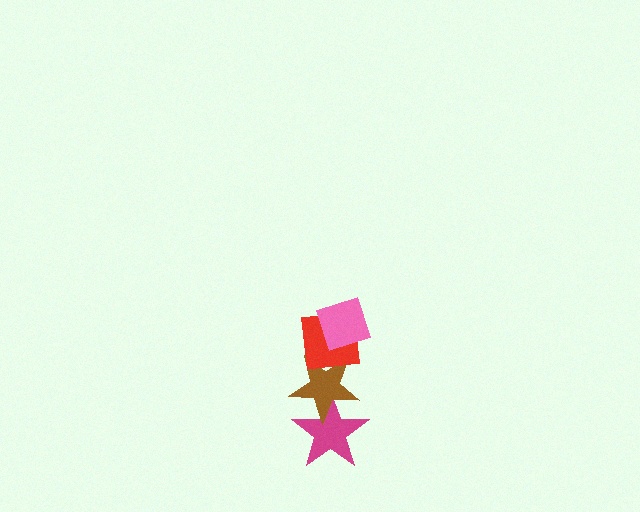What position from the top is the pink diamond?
The pink diamond is 1st from the top.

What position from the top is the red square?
The red square is 2nd from the top.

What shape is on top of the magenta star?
The brown star is on top of the magenta star.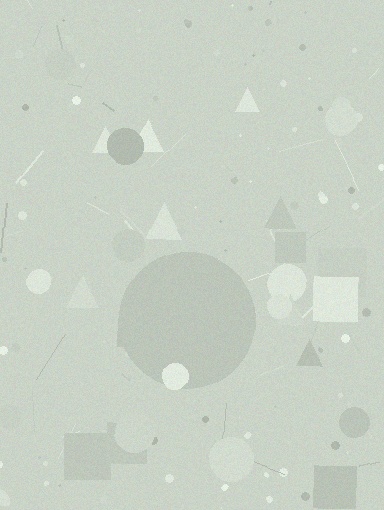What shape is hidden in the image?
A circle is hidden in the image.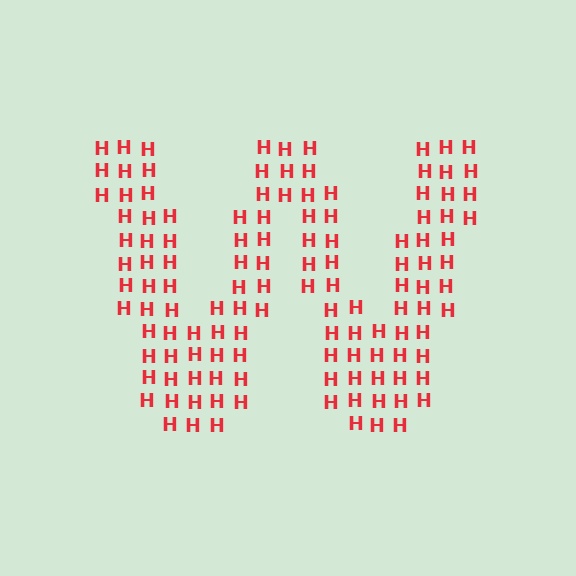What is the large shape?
The large shape is the letter W.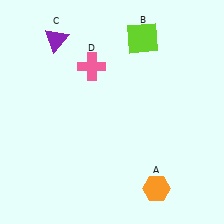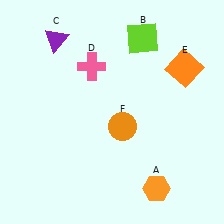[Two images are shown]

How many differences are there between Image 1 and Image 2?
There are 2 differences between the two images.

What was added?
An orange square (E), an orange circle (F) were added in Image 2.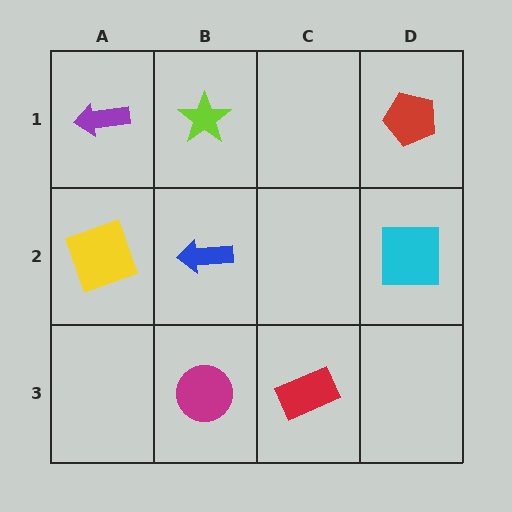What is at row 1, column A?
A purple arrow.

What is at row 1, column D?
A red pentagon.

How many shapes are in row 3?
2 shapes.